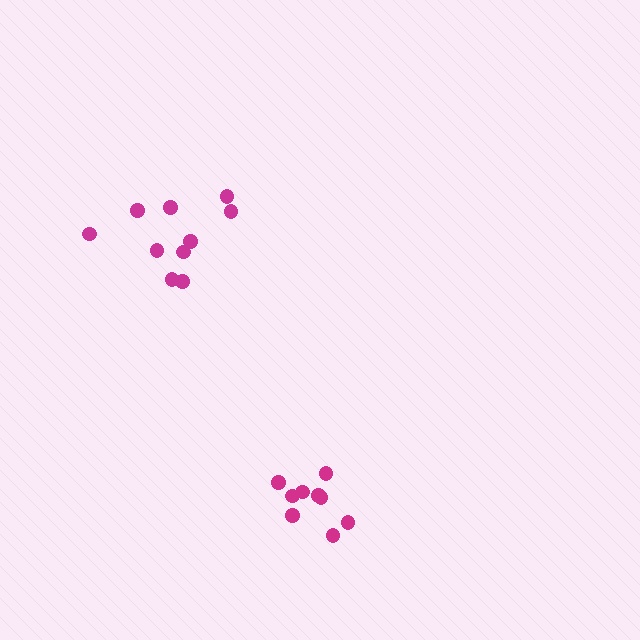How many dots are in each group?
Group 1: 10 dots, Group 2: 9 dots (19 total).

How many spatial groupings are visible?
There are 2 spatial groupings.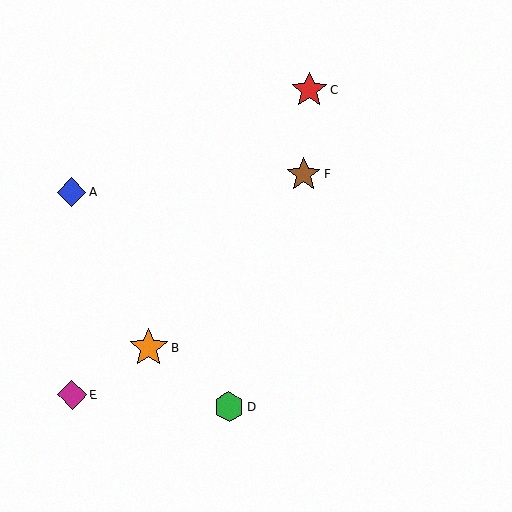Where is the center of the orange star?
The center of the orange star is at (149, 348).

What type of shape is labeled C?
Shape C is a red star.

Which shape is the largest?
The orange star (labeled B) is the largest.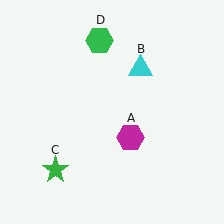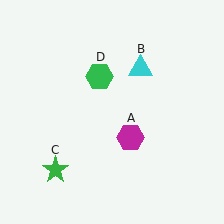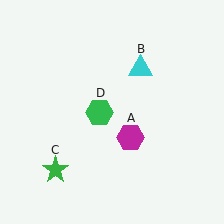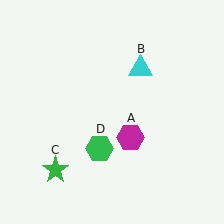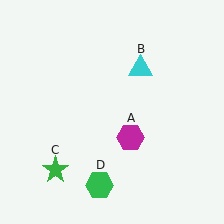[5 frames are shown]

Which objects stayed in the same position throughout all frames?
Magenta hexagon (object A) and cyan triangle (object B) and green star (object C) remained stationary.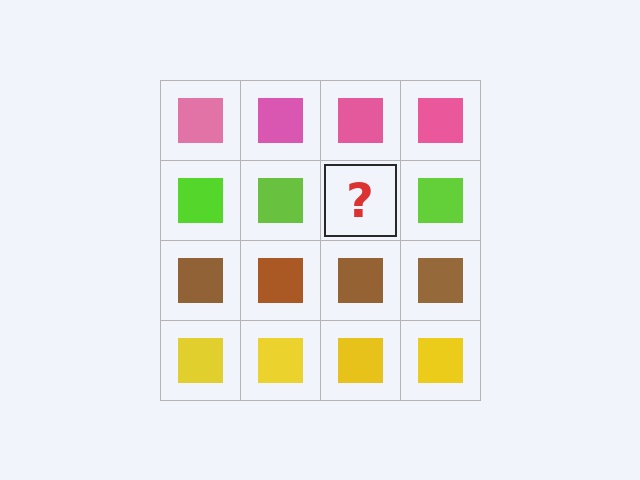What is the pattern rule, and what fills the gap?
The rule is that each row has a consistent color. The gap should be filled with a lime square.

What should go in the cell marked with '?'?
The missing cell should contain a lime square.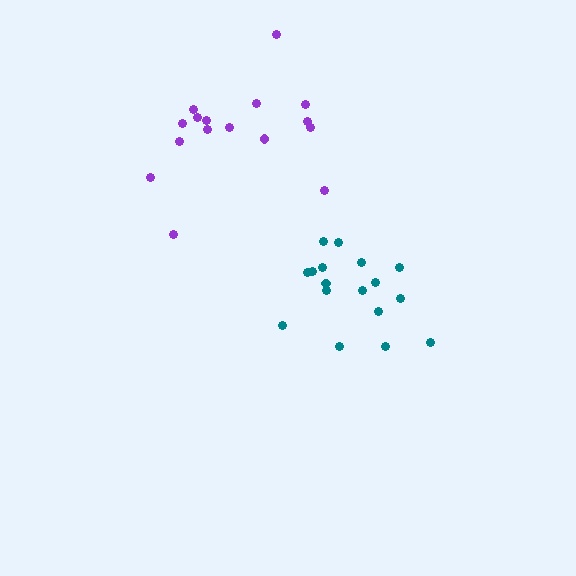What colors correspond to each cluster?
The clusters are colored: teal, purple.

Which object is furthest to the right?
The teal cluster is rightmost.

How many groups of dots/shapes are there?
There are 2 groups.